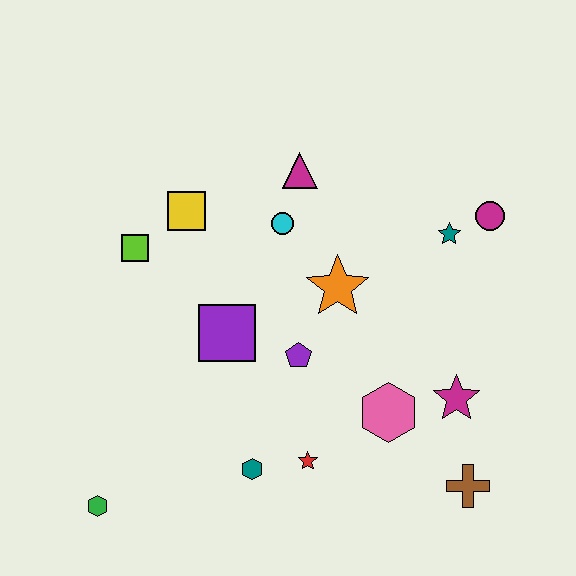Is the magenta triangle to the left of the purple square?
No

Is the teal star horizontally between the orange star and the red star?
No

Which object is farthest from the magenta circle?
The green hexagon is farthest from the magenta circle.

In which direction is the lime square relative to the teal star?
The lime square is to the left of the teal star.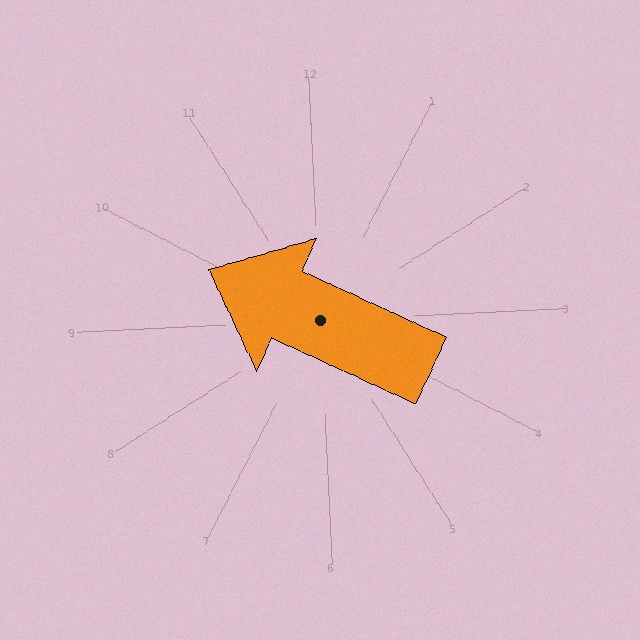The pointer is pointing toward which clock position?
Roughly 10 o'clock.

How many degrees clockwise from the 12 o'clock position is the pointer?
Approximately 297 degrees.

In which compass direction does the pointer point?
Northwest.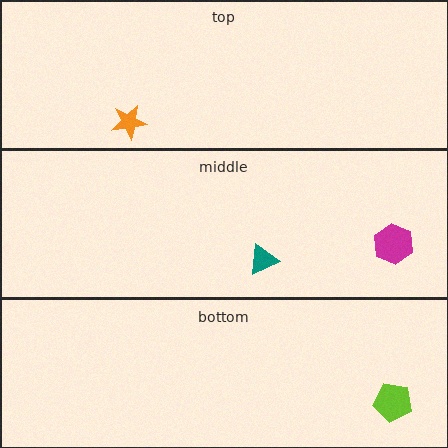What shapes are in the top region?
The orange star.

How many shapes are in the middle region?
2.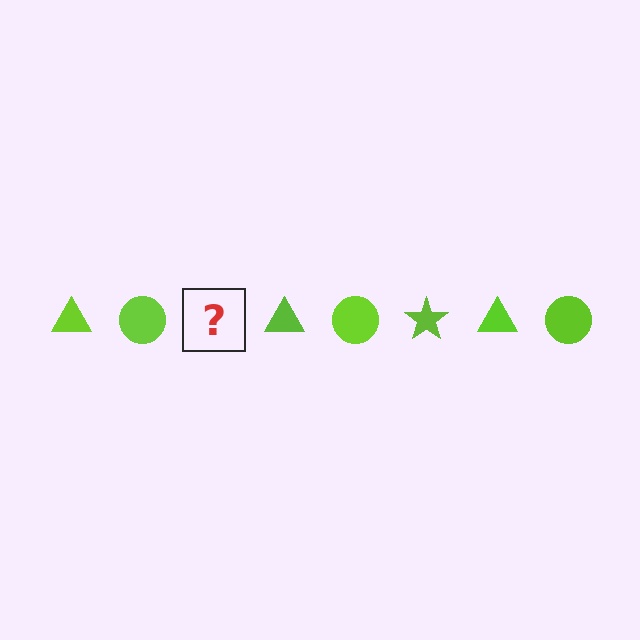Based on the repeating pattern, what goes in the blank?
The blank should be a lime star.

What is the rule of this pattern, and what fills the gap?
The rule is that the pattern cycles through triangle, circle, star shapes in lime. The gap should be filled with a lime star.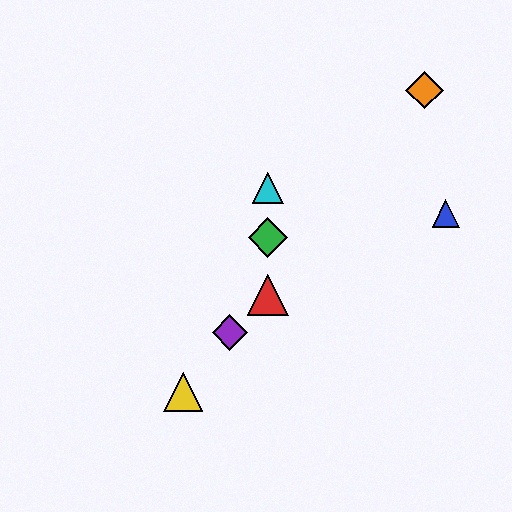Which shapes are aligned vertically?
The red triangle, the green diamond, the cyan triangle are aligned vertically.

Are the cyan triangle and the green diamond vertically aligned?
Yes, both are at x≈268.